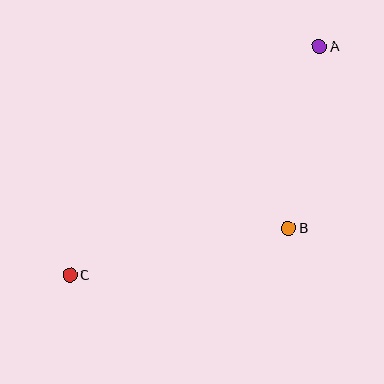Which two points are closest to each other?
Points A and B are closest to each other.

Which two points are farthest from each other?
Points A and C are farthest from each other.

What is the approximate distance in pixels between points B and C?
The distance between B and C is approximately 223 pixels.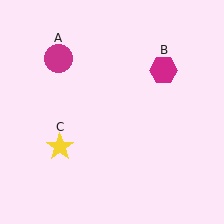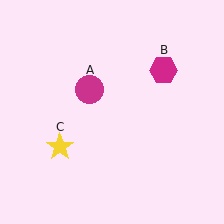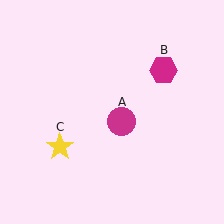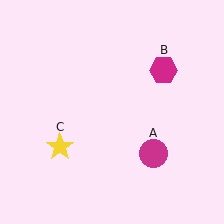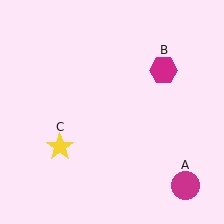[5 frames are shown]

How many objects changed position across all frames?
1 object changed position: magenta circle (object A).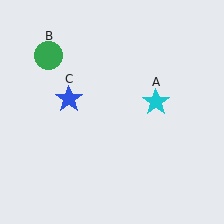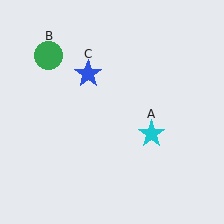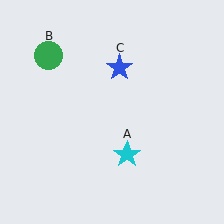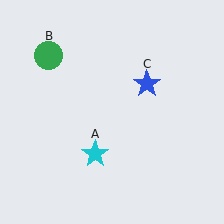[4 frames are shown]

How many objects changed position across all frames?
2 objects changed position: cyan star (object A), blue star (object C).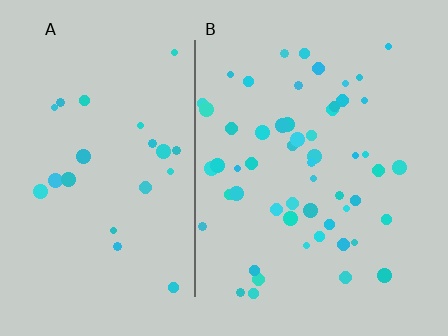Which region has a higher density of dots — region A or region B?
B (the right).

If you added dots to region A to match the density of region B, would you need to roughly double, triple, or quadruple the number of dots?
Approximately double.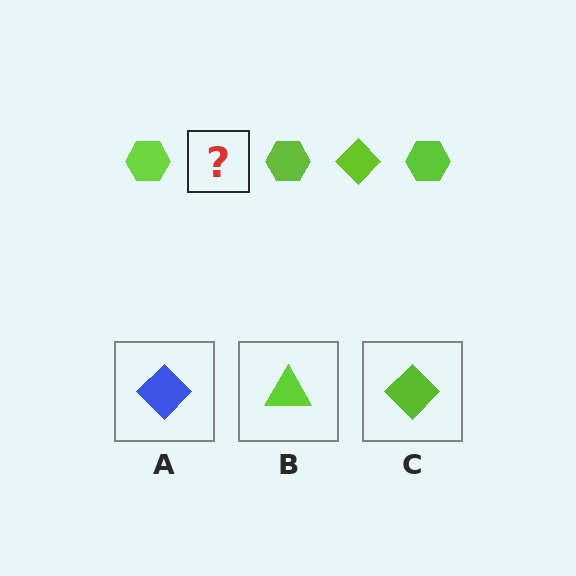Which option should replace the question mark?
Option C.